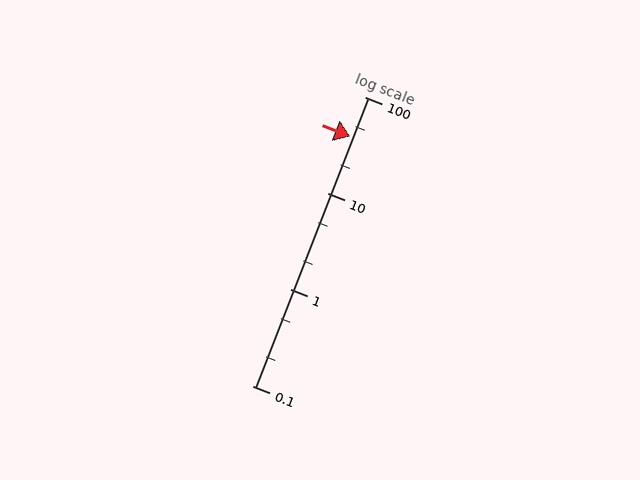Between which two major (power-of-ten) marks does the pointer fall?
The pointer is between 10 and 100.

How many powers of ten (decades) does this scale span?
The scale spans 3 decades, from 0.1 to 100.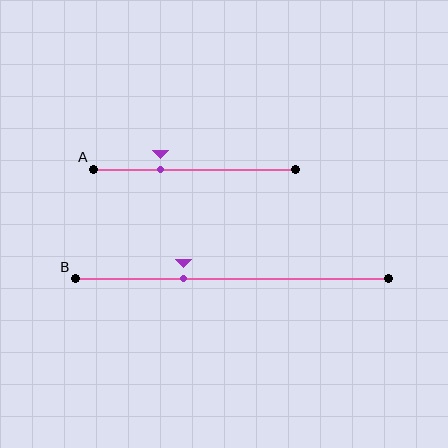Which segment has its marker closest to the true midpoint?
Segment B has its marker closest to the true midpoint.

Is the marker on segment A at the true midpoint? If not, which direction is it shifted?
No, the marker on segment A is shifted to the left by about 17% of the segment length.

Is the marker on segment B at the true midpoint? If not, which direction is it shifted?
No, the marker on segment B is shifted to the left by about 15% of the segment length.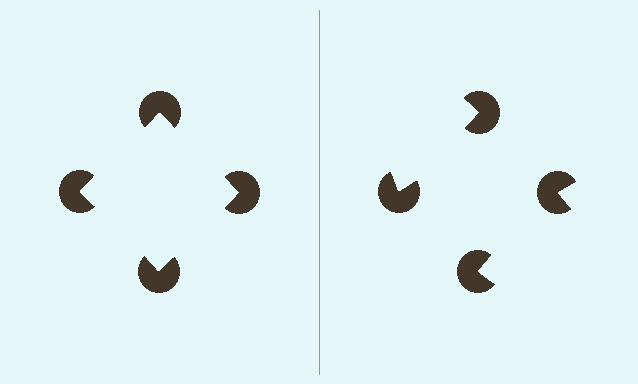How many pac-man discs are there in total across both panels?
8 — 4 on each side.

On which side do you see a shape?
An illusory square appears on the left side. On the right side the wedge cuts are rotated, so no coherent shape forms.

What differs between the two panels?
The pac-man discs are positioned identically on both sides; only the wedge orientations differ. On the left they align to a square; on the right they are misaligned.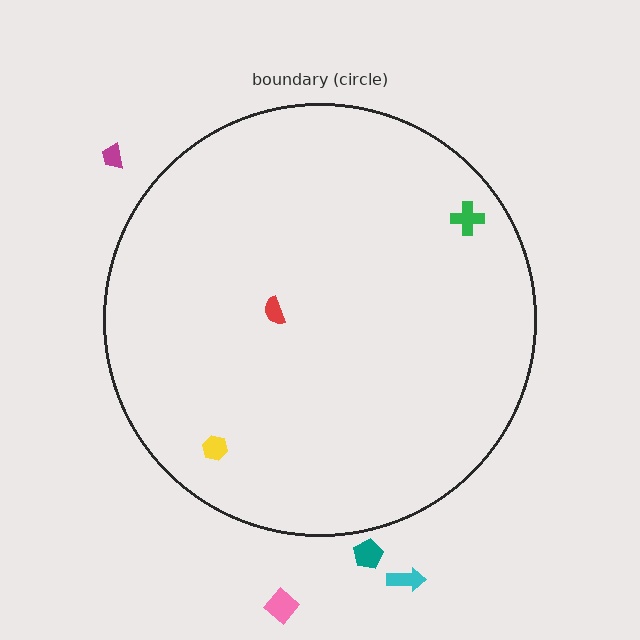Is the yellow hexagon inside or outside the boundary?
Inside.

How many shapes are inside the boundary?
3 inside, 4 outside.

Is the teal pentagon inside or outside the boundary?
Outside.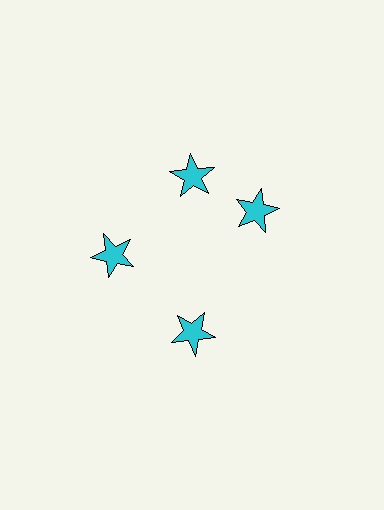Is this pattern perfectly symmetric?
No. The 4 cyan stars are arranged in a ring, but one element near the 3 o'clock position is rotated out of alignment along the ring, breaking the 4-fold rotational symmetry.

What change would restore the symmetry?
The symmetry would be restored by rotating it back into even spacing with its neighbors so that all 4 stars sit at equal angles and equal distance from the center.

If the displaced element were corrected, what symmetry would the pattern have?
It would have 4-fold rotational symmetry — the pattern would map onto itself every 90 degrees.